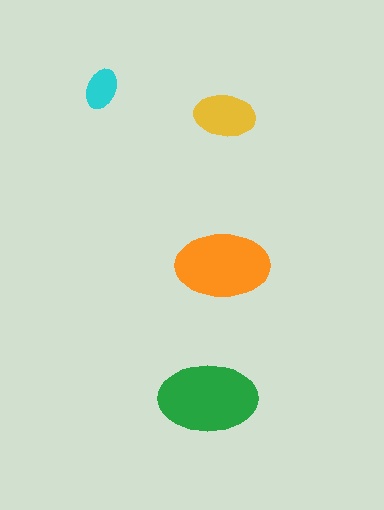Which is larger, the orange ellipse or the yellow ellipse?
The orange one.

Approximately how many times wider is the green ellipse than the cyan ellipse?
About 2.5 times wider.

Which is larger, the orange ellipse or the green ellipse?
The green one.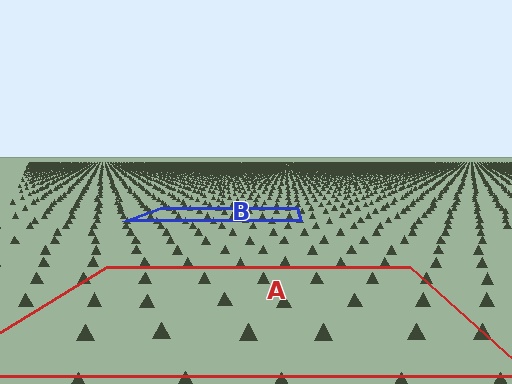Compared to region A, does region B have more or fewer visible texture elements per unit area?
Region B has more texture elements per unit area — they are packed more densely because it is farther away.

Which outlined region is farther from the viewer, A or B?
Region B is farther from the viewer — the texture elements inside it appear smaller and more densely packed.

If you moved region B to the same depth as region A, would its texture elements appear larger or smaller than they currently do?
They would appear larger. At a closer depth, the same texture elements are projected at a bigger on-screen size.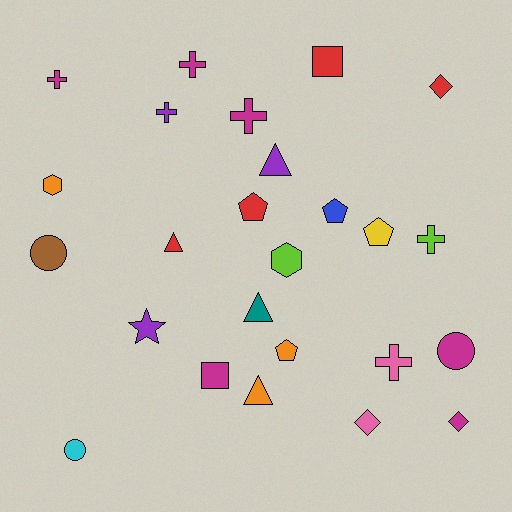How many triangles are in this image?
There are 4 triangles.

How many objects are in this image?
There are 25 objects.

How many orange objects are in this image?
There are 3 orange objects.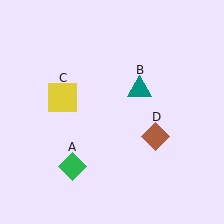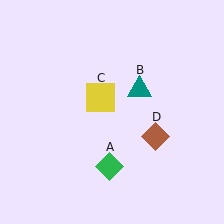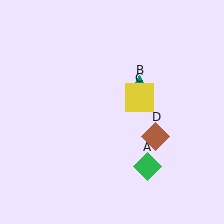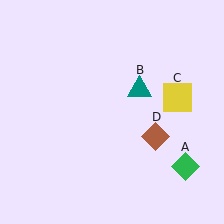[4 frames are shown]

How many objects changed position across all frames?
2 objects changed position: green diamond (object A), yellow square (object C).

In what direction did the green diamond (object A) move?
The green diamond (object A) moved right.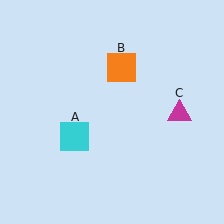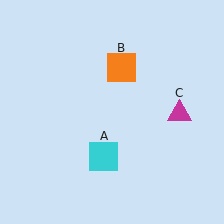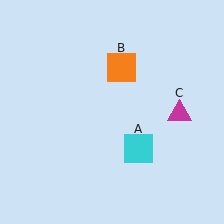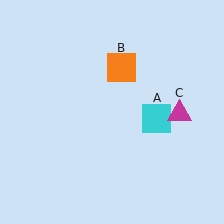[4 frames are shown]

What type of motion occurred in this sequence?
The cyan square (object A) rotated counterclockwise around the center of the scene.